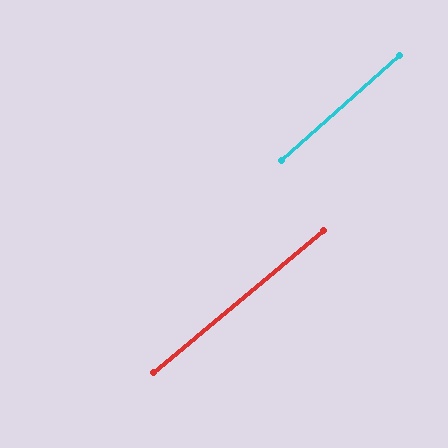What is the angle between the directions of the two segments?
Approximately 2 degrees.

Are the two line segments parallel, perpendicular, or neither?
Parallel — their directions differ by only 2.0°.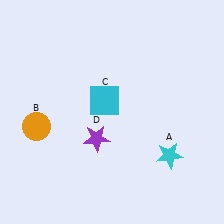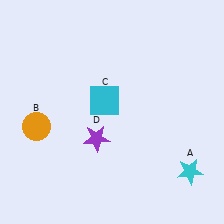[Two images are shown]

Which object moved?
The cyan star (A) moved right.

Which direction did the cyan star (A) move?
The cyan star (A) moved right.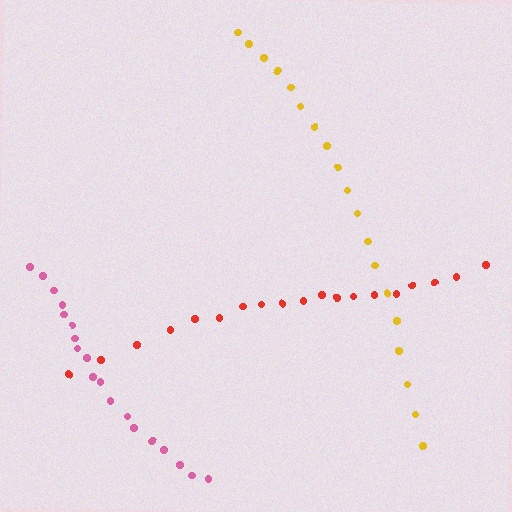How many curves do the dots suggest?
There are 3 distinct paths.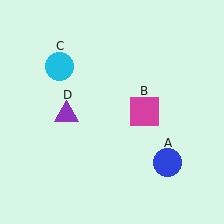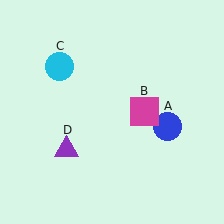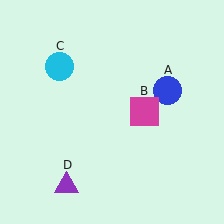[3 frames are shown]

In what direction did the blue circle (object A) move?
The blue circle (object A) moved up.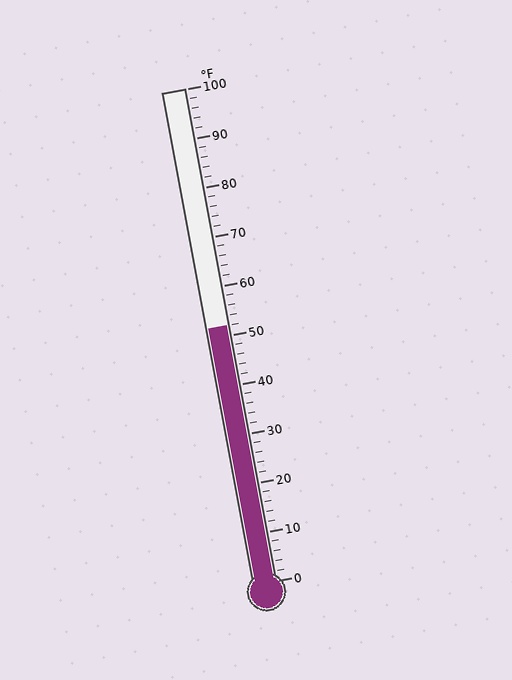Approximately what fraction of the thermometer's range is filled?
The thermometer is filled to approximately 50% of its range.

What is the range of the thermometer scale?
The thermometer scale ranges from 0°F to 100°F.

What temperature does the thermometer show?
The thermometer shows approximately 52°F.